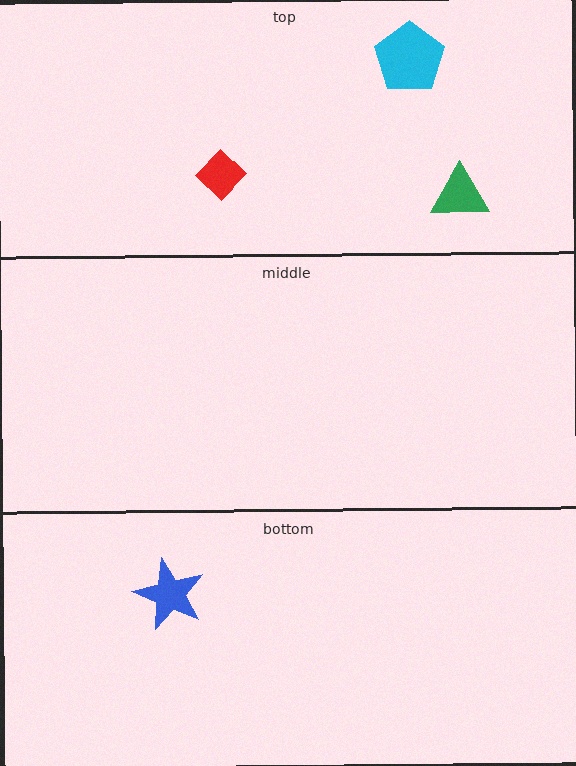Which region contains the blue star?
The bottom region.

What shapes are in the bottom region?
The blue star.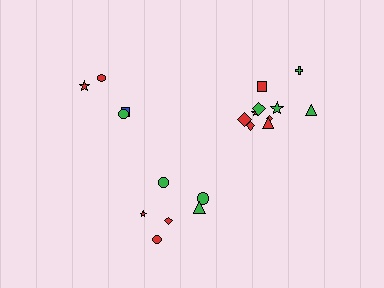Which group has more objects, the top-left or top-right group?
The top-right group.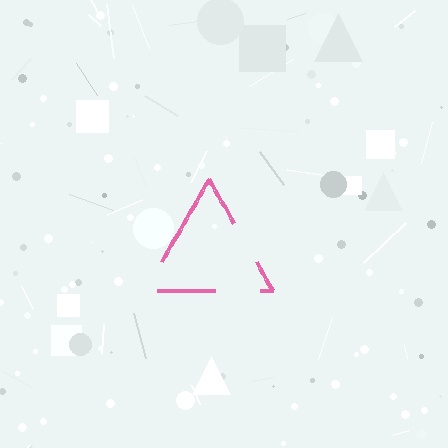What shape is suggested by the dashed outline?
The dashed outline suggests a triangle.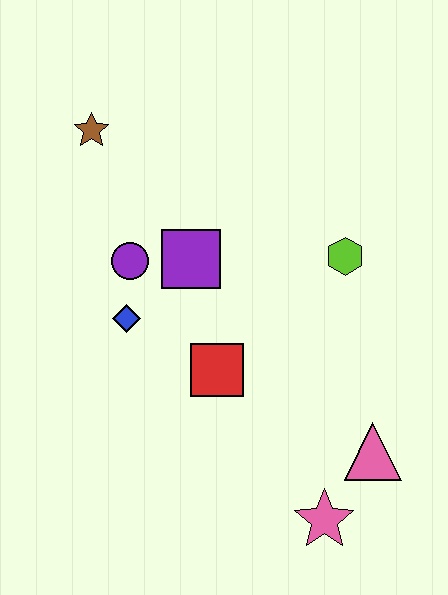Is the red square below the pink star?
No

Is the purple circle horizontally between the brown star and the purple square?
Yes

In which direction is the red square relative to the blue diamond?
The red square is to the right of the blue diamond.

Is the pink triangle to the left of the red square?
No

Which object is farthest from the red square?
The brown star is farthest from the red square.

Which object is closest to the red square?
The blue diamond is closest to the red square.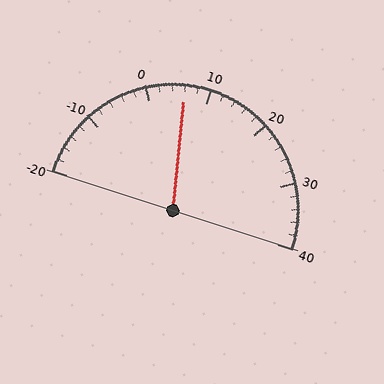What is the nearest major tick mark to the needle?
The nearest major tick mark is 10.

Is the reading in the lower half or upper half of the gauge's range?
The reading is in the lower half of the range (-20 to 40).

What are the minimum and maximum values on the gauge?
The gauge ranges from -20 to 40.